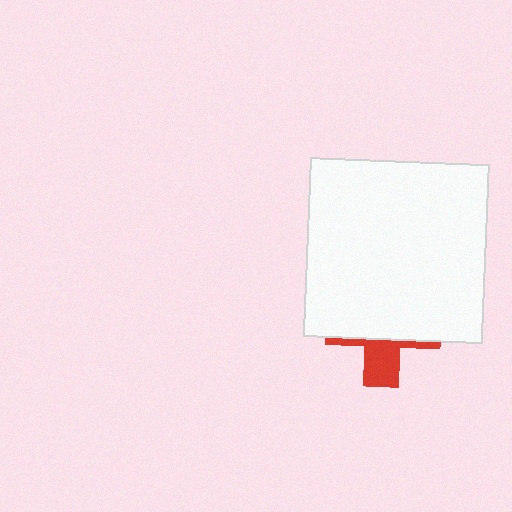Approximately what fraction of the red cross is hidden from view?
Roughly 69% of the red cross is hidden behind the white square.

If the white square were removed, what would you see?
You would see the complete red cross.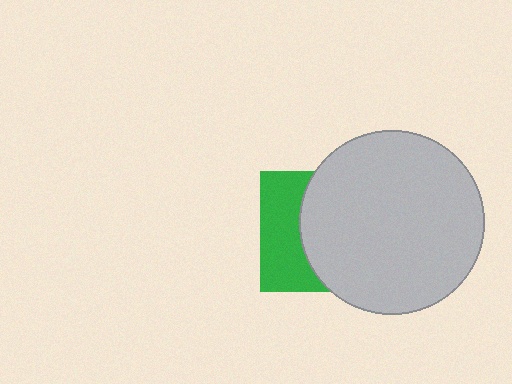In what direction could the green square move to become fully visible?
The green square could move left. That would shift it out from behind the light gray circle entirely.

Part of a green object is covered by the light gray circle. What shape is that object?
It is a square.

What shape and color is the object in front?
The object in front is a light gray circle.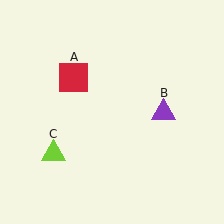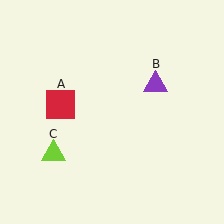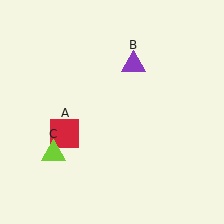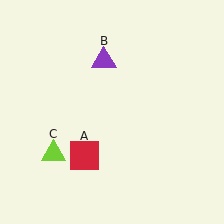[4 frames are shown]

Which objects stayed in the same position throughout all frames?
Lime triangle (object C) remained stationary.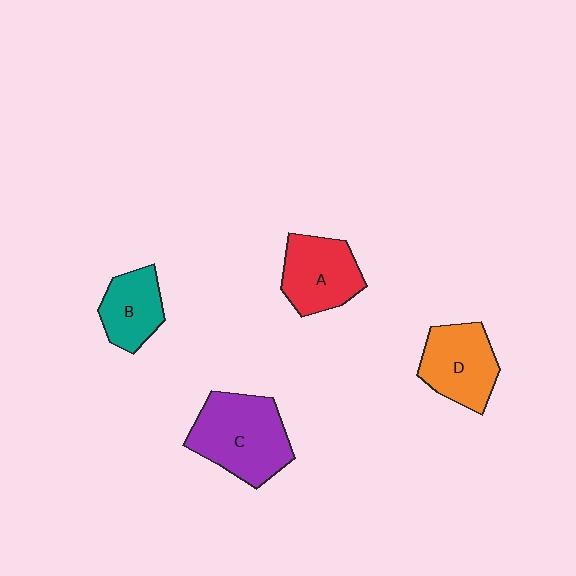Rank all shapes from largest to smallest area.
From largest to smallest: C (purple), D (orange), A (red), B (teal).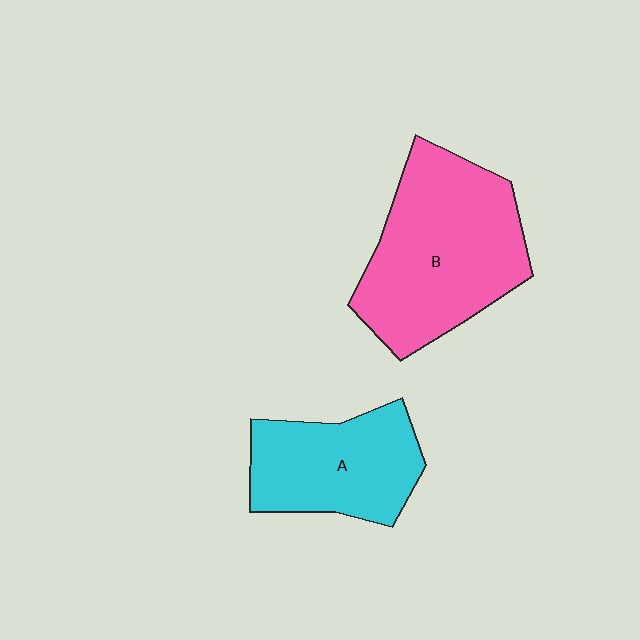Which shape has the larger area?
Shape B (pink).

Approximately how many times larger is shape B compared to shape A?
Approximately 1.5 times.